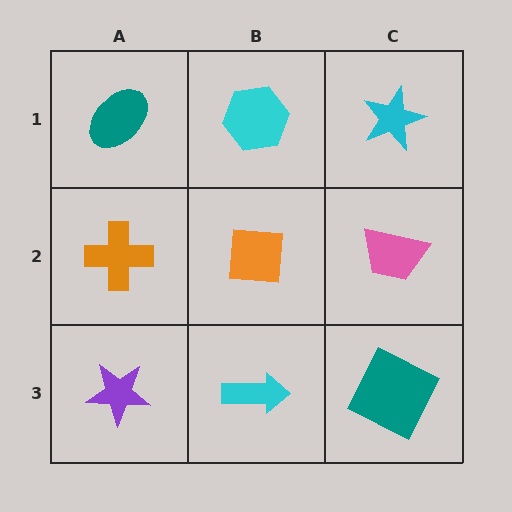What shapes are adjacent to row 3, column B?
An orange square (row 2, column B), a purple star (row 3, column A), a teal square (row 3, column C).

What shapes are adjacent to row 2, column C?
A cyan star (row 1, column C), a teal square (row 3, column C), an orange square (row 2, column B).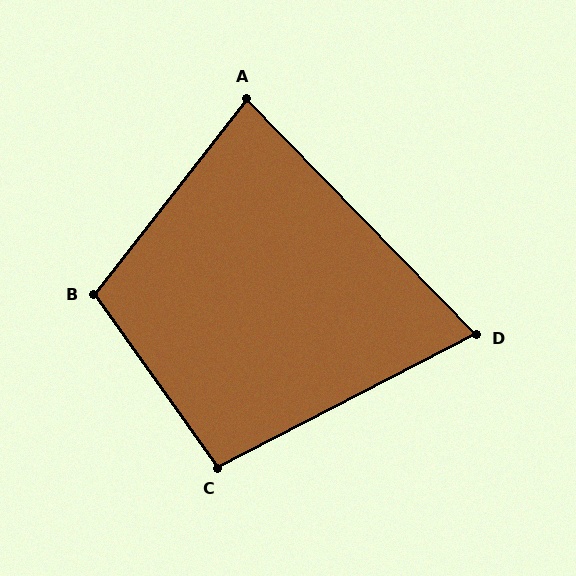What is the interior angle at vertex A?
Approximately 82 degrees (acute).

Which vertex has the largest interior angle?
B, at approximately 107 degrees.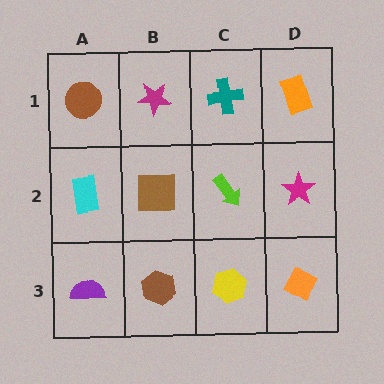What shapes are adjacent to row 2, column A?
A brown circle (row 1, column A), a purple semicircle (row 3, column A), a brown square (row 2, column B).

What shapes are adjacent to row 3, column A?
A cyan rectangle (row 2, column A), a brown hexagon (row 3, column B).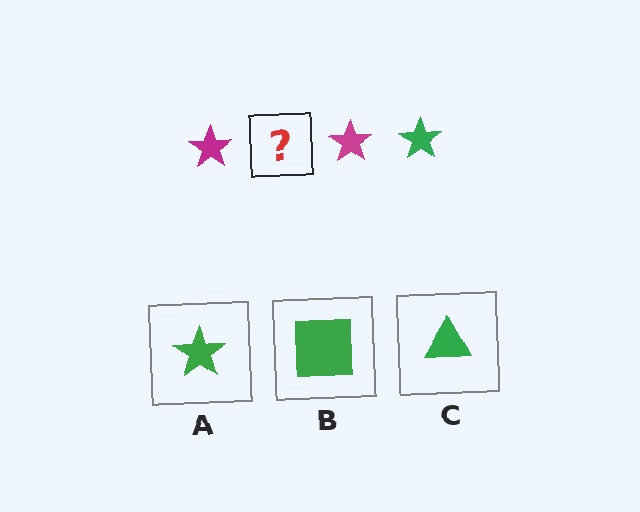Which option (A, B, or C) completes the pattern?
A.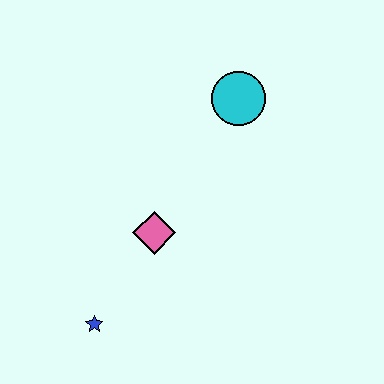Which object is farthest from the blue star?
The cyan circle is farthest from the blue star.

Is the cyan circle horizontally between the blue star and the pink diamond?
No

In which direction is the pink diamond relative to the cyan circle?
The pink diamond is below the cyan circle.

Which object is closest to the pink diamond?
The blue star is closest to the pink diamond.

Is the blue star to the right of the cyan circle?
No